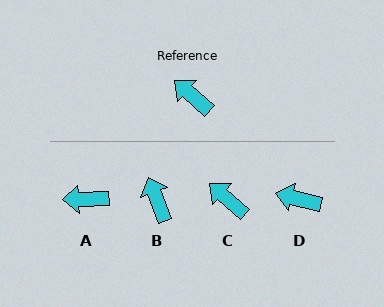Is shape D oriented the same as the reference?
No, it is off by about 27 degrees.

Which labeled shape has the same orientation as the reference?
C.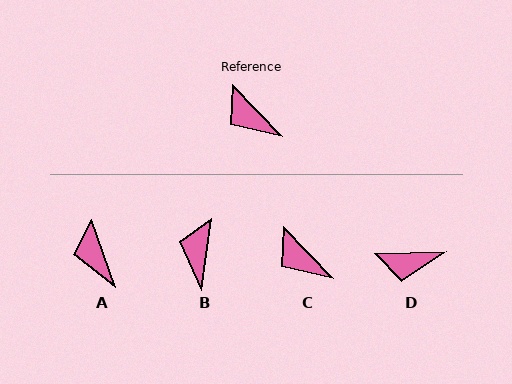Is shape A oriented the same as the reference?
No, it is off by about 24 degrees.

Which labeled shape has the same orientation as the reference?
C.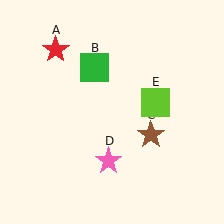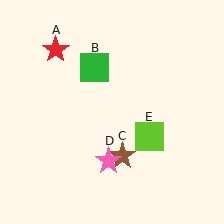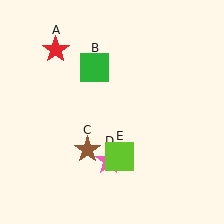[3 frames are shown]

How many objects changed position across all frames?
2 objects changed position: brown star (object C), lime square (object E).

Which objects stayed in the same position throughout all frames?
Red star (object A) and green square (object B) and pink star (object D) remained stationary.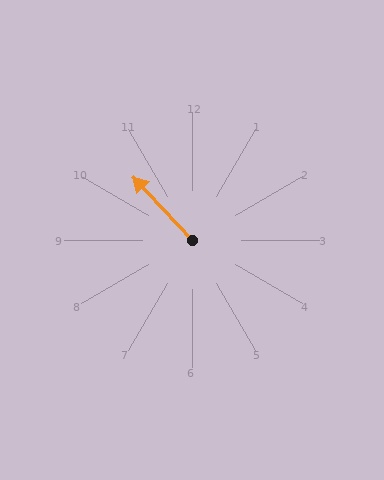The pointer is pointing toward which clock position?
Roughly 11 o'clock.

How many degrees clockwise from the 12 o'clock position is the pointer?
Approximately 317 degrees.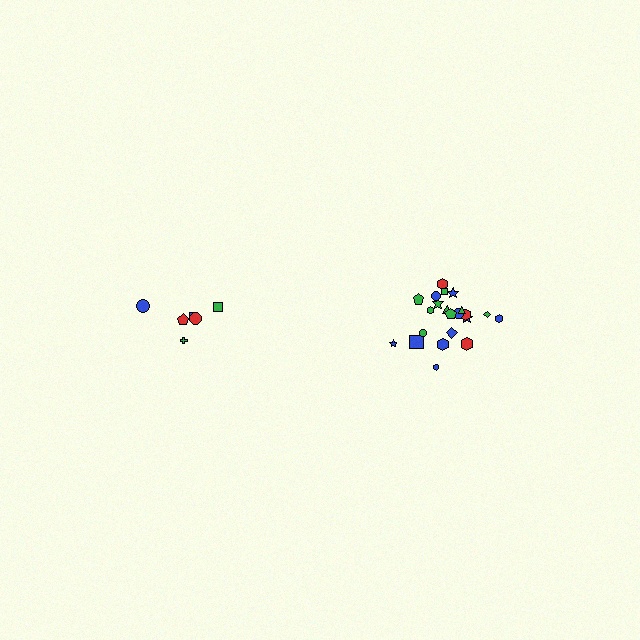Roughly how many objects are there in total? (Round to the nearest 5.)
Roughly 30 objects in total.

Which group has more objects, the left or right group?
The right group.